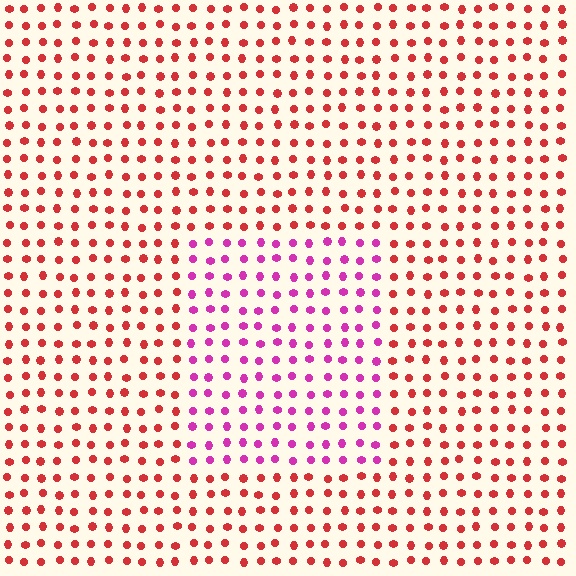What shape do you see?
I see a rectangle.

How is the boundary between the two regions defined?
The boundary is defined purely by a slight shift in hue (about 46 degrees). Spacing, size, and orientation are identical on both sides.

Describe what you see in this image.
The image is filled with small red elements in a uniform arrangement. A rectangle-shaped region is visible where the elements are tinted to a slightly different hue, forming a subtle color boundary.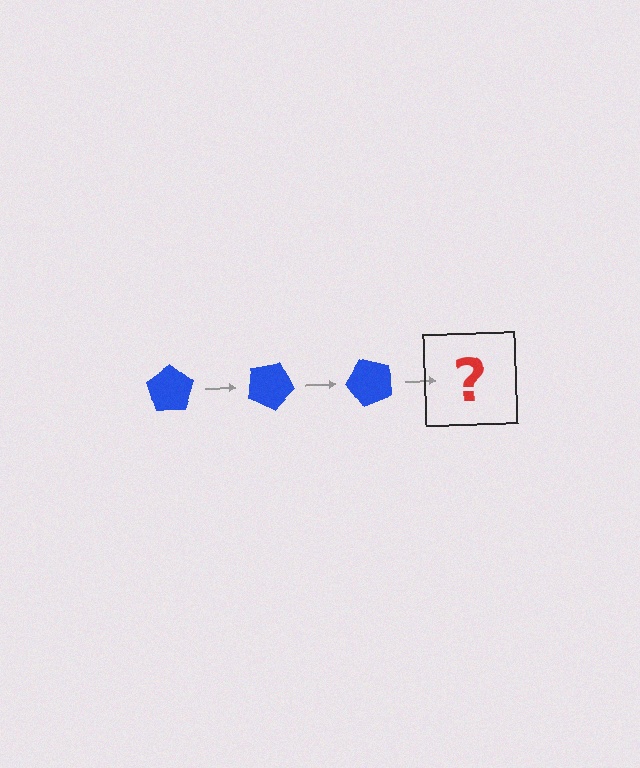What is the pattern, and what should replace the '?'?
The pattern is that the pentagon rotates 25 degrees each step. The '?' should be a blue pentagon rotated 75 degrees.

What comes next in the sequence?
The next element should be a blue pentagon rotated 75 degrees.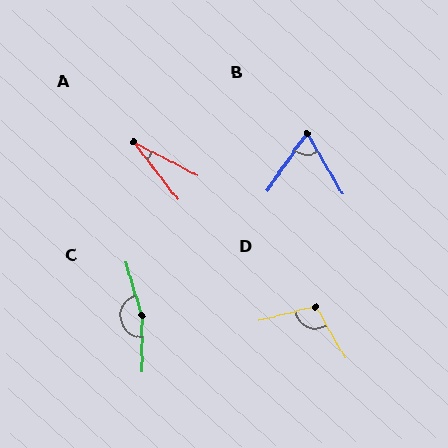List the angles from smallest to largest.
A (24°), B (65°), D (106°), C (163°).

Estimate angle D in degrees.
Approximately 106 degrees.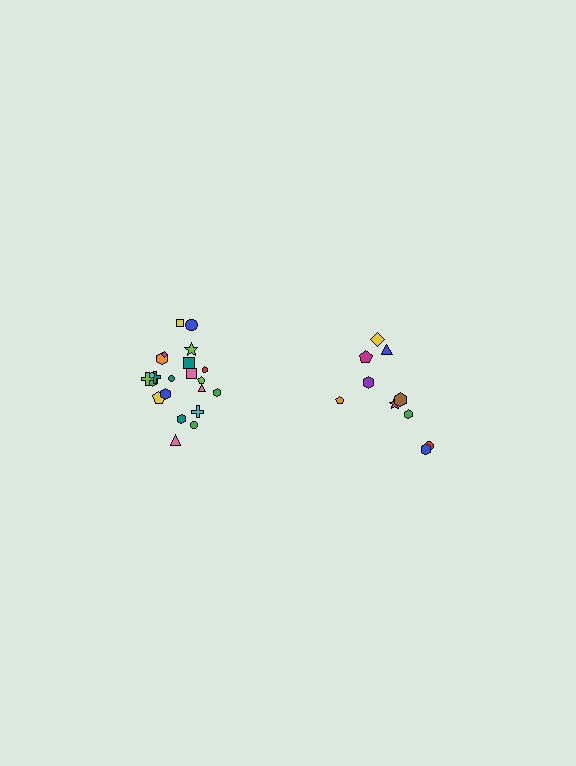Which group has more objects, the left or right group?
The left group.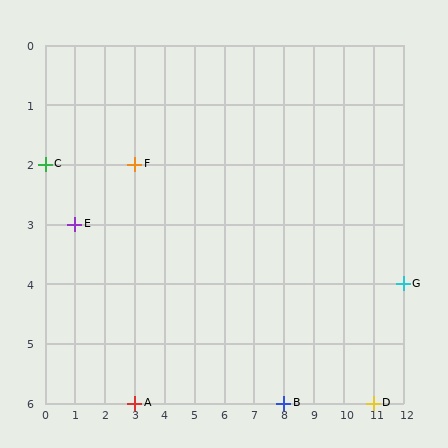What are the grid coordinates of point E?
Point E is at grid coordinates (1, 3).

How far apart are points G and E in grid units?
Points G and E are 11 columns and 1 row apart (about 11.0 grid units diagonally).